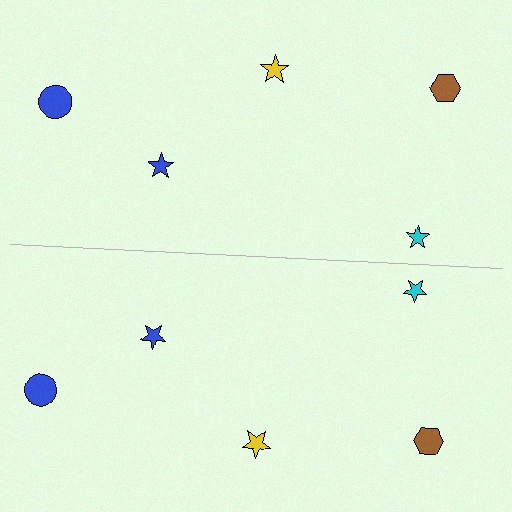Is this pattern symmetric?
Yes, this pattern has bilateral (reflection) symmetry.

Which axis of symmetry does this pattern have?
The pattern has a horizontal axis of symmetry running through the center of the image.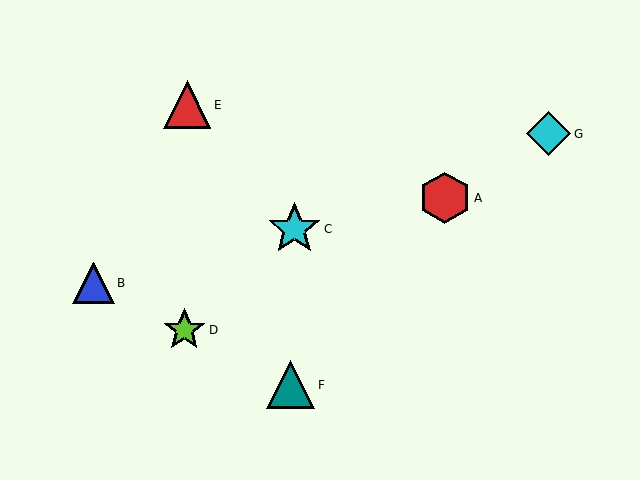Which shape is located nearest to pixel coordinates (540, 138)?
The cyan diamond (labeled G) at (548, 134) is nearest to that location.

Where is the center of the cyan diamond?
The center of the cyan diamond is at (548, 134).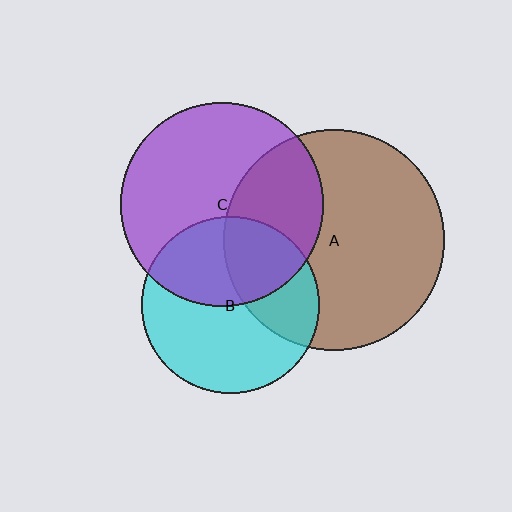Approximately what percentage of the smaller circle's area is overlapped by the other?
Approximately 35%.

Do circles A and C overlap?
Yes.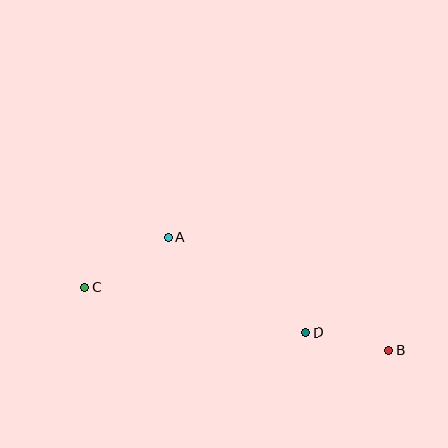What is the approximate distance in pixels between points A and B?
The distance between A and B is approximately 248 pixels.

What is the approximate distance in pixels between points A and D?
The distance between A and D is approximately 167 pixels.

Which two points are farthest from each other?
Points B and C are farthest from each other.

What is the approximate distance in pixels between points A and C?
The distance between A and C is approximately 98 pixels.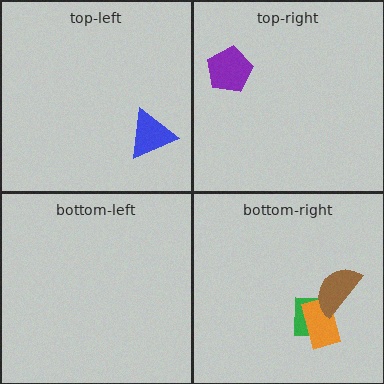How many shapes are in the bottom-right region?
3.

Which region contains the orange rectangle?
The bottom-right region.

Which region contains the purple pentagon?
The top-right region.